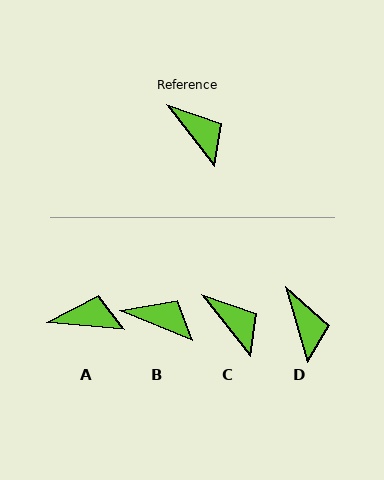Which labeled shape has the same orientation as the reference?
C.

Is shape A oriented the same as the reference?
No, it is off by about 47 degrees.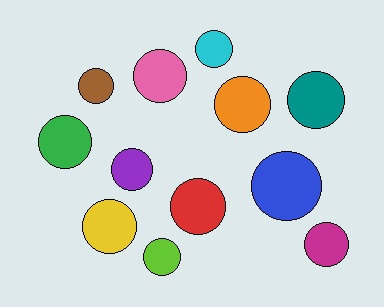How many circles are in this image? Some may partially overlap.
There are 12 circles.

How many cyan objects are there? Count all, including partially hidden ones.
There is 1 cyan object.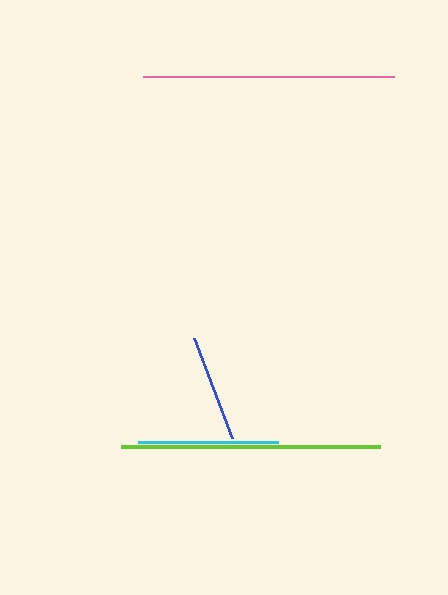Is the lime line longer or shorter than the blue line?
The lime line is longer than the blue line.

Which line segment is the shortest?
The blue line is the shortest at approximately 107 pixels.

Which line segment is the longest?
The lime line is the longest at approximately 259 pixels.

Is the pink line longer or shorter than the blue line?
The pink line is longer than the blue line.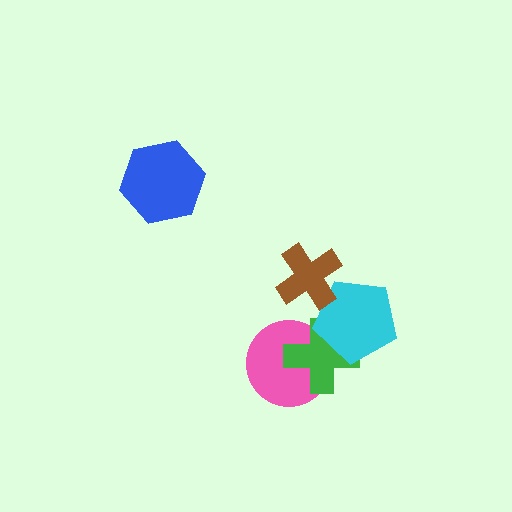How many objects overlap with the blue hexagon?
0 objects overlap with the blue hexagon.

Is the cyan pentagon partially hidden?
Yes, it is partially covered by another shape.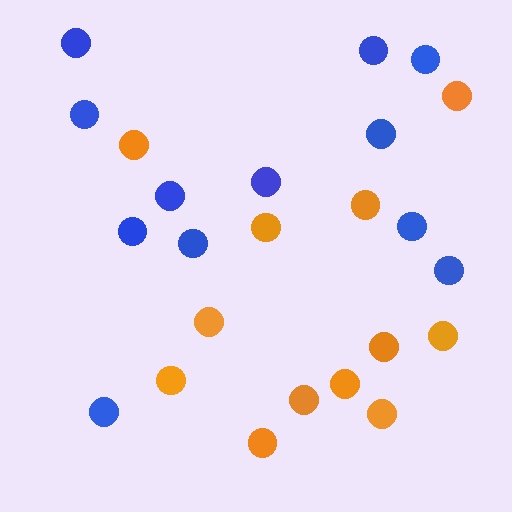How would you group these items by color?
There are 2 groups: one group of orange circles (12) and one group of blue circles (12).